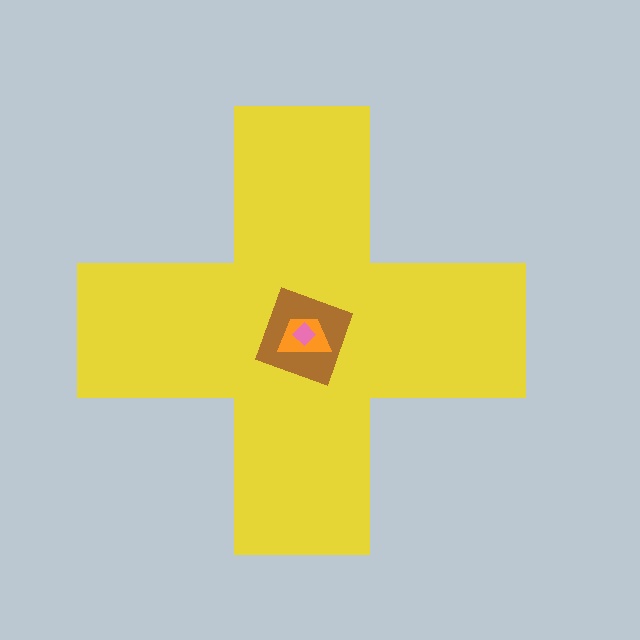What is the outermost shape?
The yellow cross.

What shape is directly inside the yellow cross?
The brown square.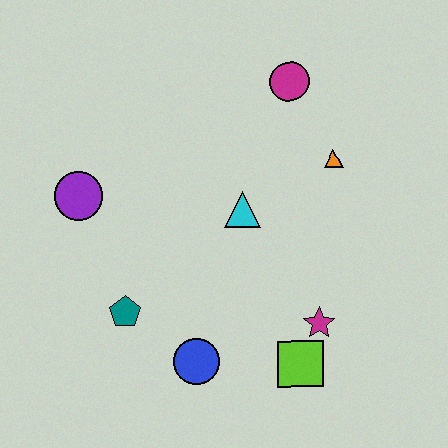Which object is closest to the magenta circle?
The orange triangle is closest to the magenta circle.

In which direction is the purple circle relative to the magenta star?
The purple circle is to the left of the magenta star.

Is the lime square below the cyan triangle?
Yes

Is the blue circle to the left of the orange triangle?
Yes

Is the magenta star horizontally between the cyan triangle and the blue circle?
No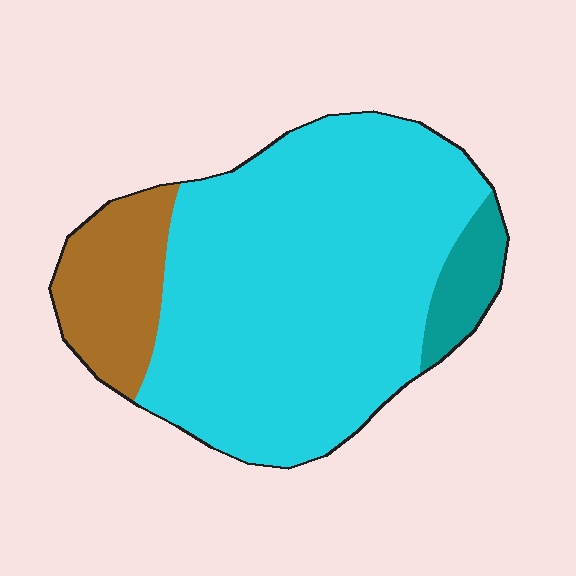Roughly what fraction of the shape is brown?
Brown takes up less than a sixth of the shape.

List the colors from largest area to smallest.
From largest to smallest: cyan, brown, teal.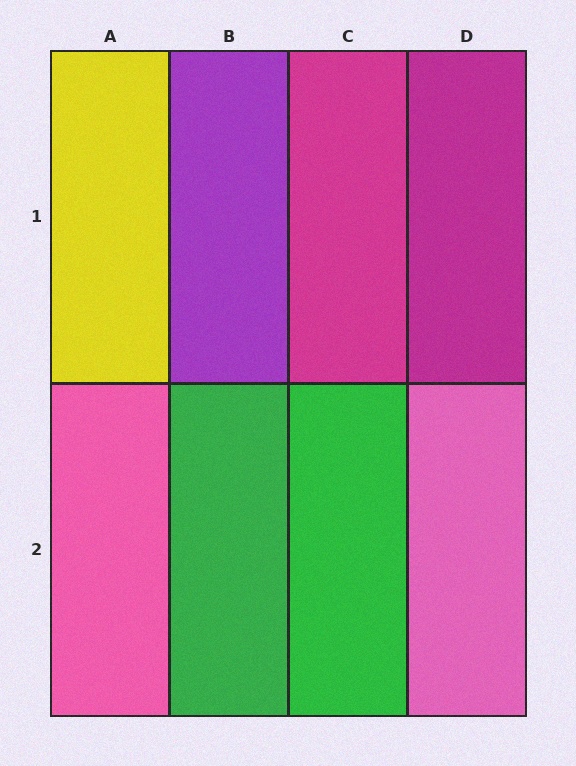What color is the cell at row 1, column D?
Magenta.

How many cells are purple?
1 cell is purple.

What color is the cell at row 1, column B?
Purple.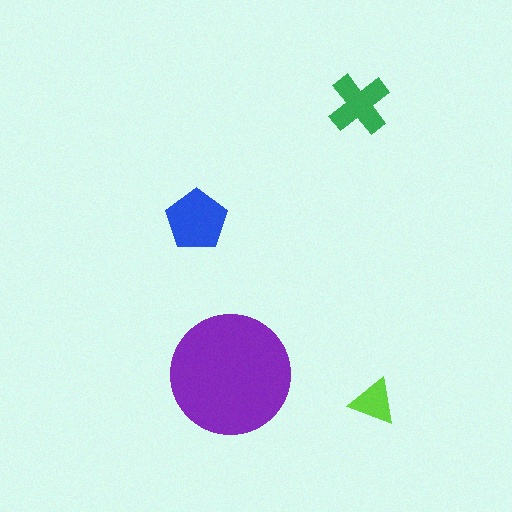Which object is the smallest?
The lime triangle.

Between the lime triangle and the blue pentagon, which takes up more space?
The blue pentagon.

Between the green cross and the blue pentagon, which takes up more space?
The blue pentagon.